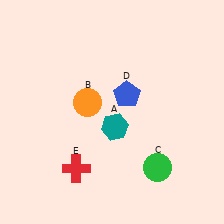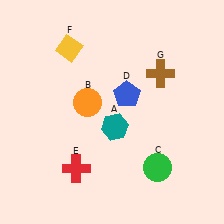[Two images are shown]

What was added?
A yellow diamond (F), a brown cross (G) were added in Image 2.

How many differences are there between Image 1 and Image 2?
There are 2 differences between the two images.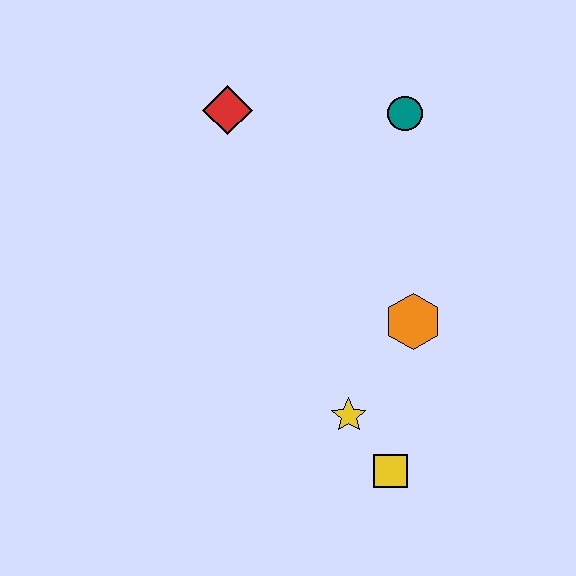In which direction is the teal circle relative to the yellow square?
The teal circle is above the yellow square.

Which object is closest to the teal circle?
The red diamond is closest to the teal circle.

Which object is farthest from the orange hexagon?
The red diamond is farthest from the orange hexagon.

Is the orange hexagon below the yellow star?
No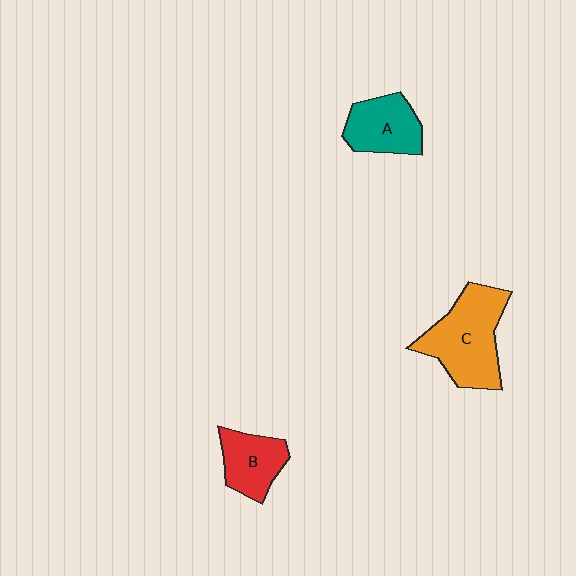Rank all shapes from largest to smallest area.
From largest to smallest: C (orange), A (teal), B (red).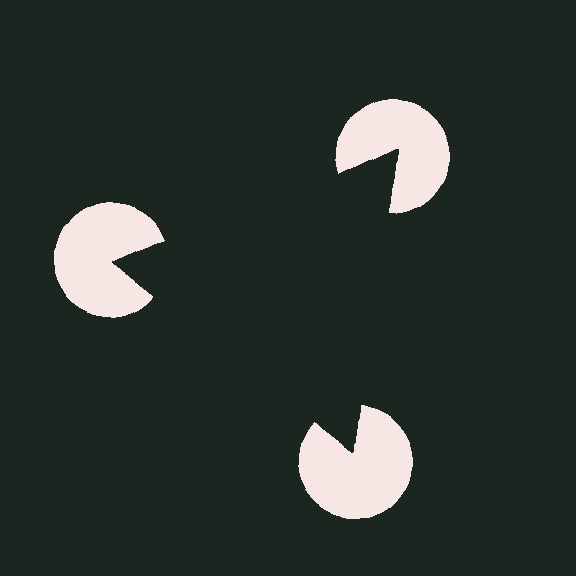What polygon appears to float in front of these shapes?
An illusory triangle — its edges are inferred from the aligned wedge cuts in the pac-man discs, not physically drawn.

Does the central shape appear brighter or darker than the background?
It typically appears slightly darker than the background, even though no actual brightness change is drawn.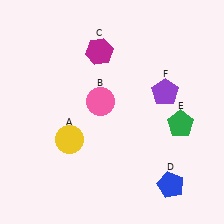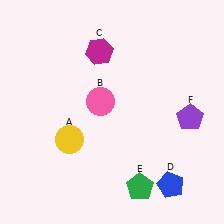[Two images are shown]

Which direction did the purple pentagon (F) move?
The purple pentagon (F) moved down.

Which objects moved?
The objects that moved are: the green pentagon (E), the purple pentagon (F).